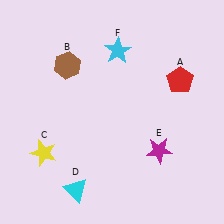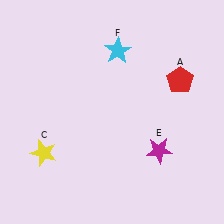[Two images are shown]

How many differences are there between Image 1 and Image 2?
There are 2 differences between the two images.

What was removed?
The brown hexagon (B), the cyan triangle (D) were removed in Image 2.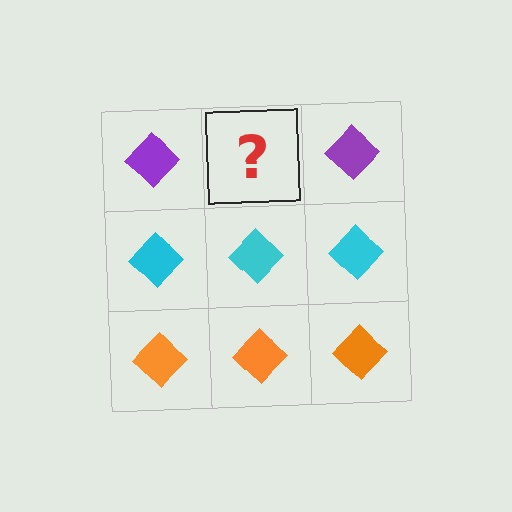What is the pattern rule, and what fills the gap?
The rule is that each row has a consistent color. The gap should be filled with a purple diamond.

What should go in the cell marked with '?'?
The missing cell should contain a purple diamond.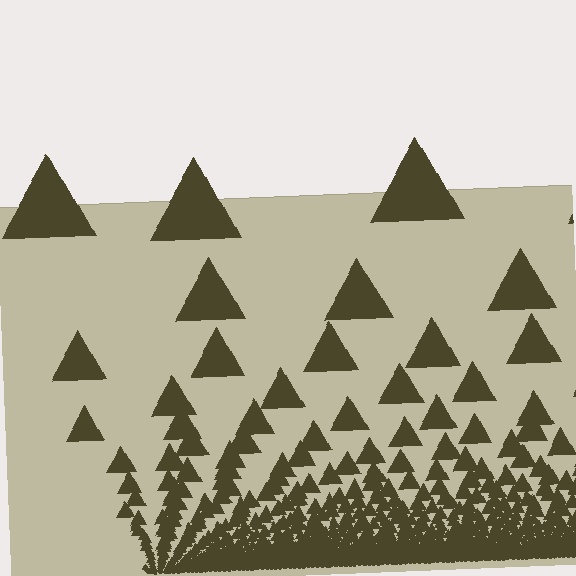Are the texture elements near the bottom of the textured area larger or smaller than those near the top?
Smaller. The gradient is inverted — elements near the bottom are smaller and denser.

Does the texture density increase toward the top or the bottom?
Density increases toward the bottom.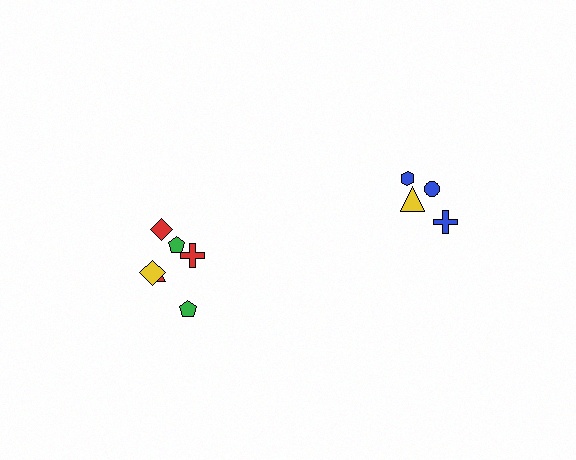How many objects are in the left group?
There are 6 objects.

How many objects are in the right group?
There are 4 objects.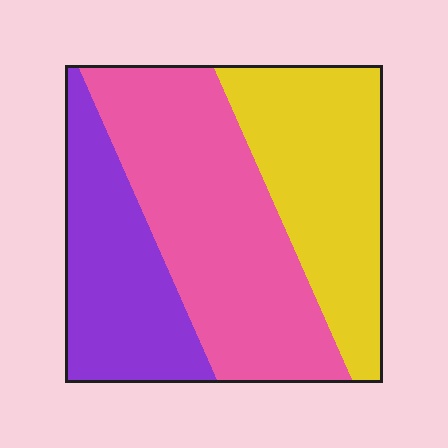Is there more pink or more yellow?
Pink.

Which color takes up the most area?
Pink, at roughly 45%.